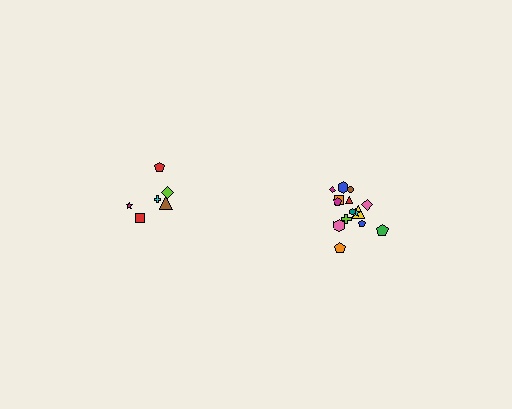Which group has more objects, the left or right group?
The right group.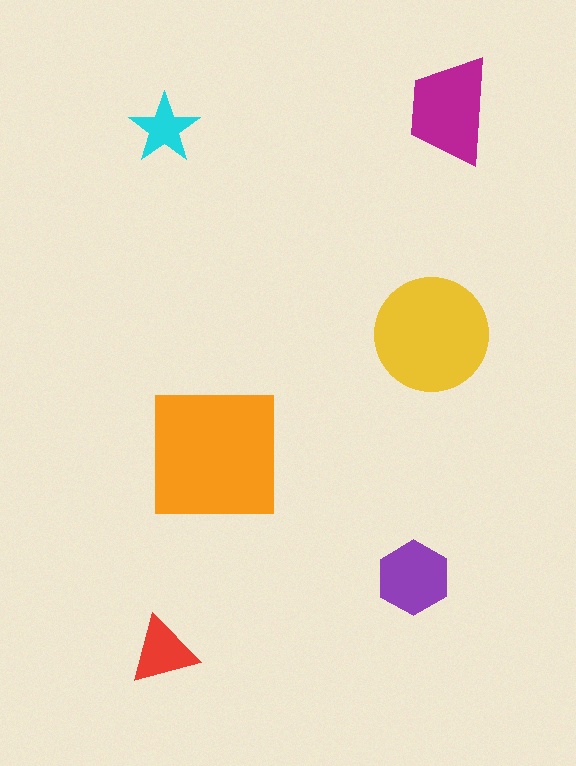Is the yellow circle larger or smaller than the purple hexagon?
Larger.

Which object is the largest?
The orange square.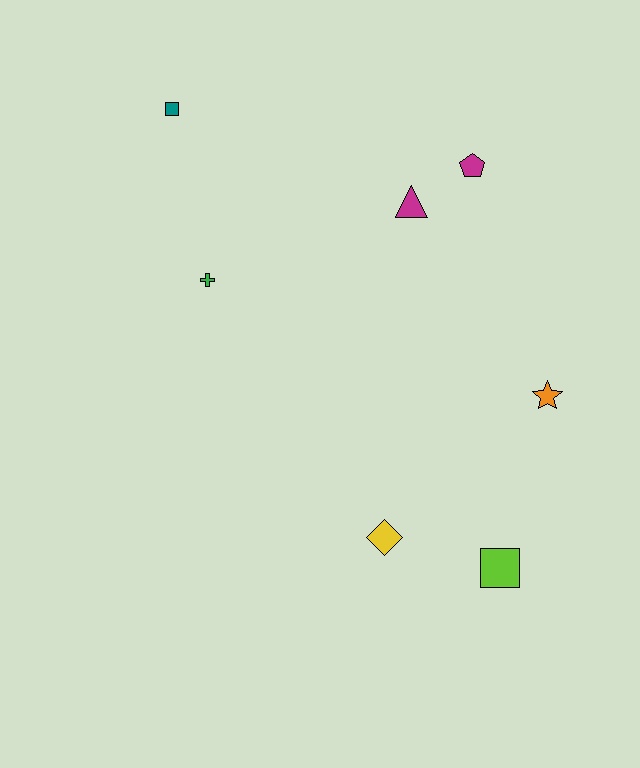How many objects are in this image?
There are 7 objects.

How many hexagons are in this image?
There are no hexagons.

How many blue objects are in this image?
There are no blue objects.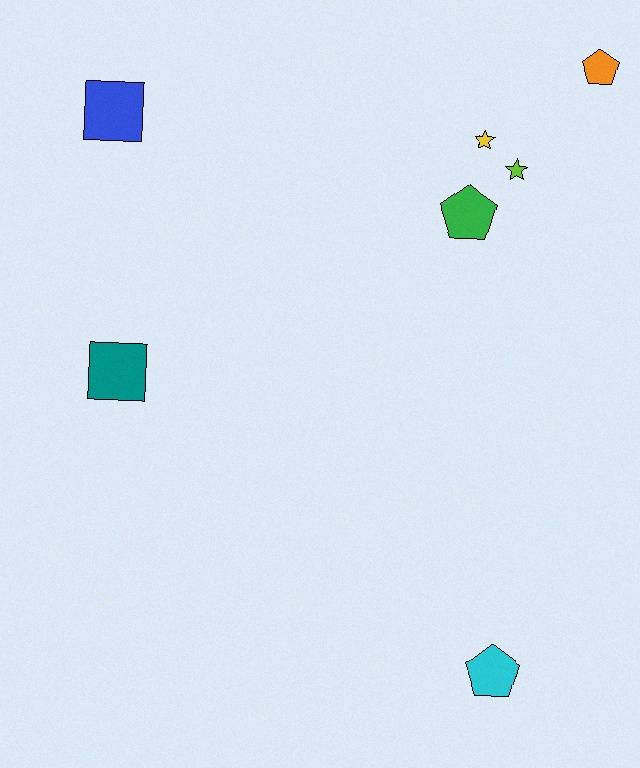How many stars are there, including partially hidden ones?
There are 2 stars.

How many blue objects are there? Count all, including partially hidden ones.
There is 1 blue object.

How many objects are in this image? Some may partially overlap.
There are 7 objects.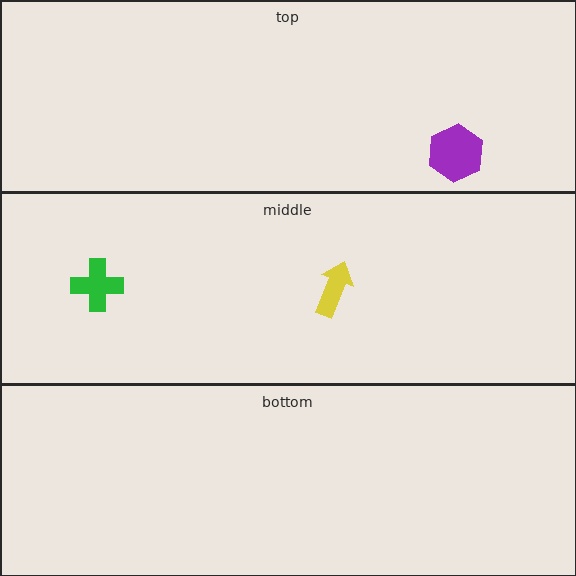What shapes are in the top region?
The purple hexagon.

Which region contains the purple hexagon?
The top region.